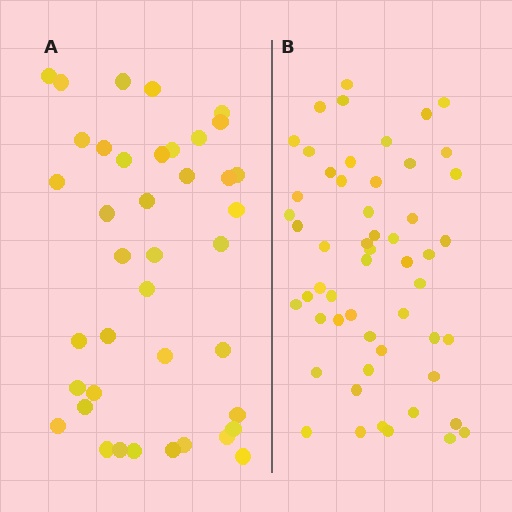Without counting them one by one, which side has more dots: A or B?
Region B (the right region) has more dots.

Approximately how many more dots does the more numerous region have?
Region B has approximately 15 more dots than region A.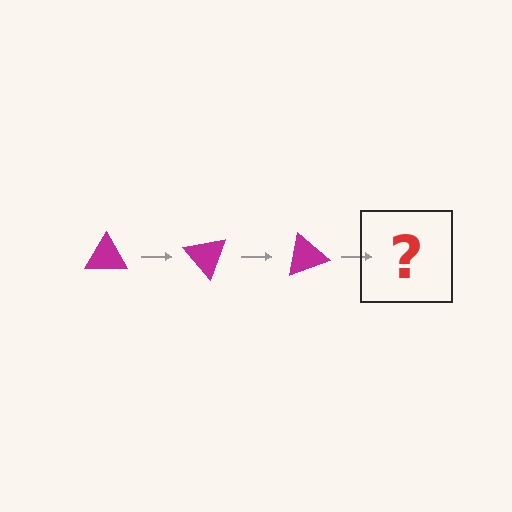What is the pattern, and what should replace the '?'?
The pattern is that the triangle rotates 50 degrees each step. The '?' should be a magenta triangle rotated 150 degrees.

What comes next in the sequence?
The next element should be a magenta triangle rotated 150 degrees.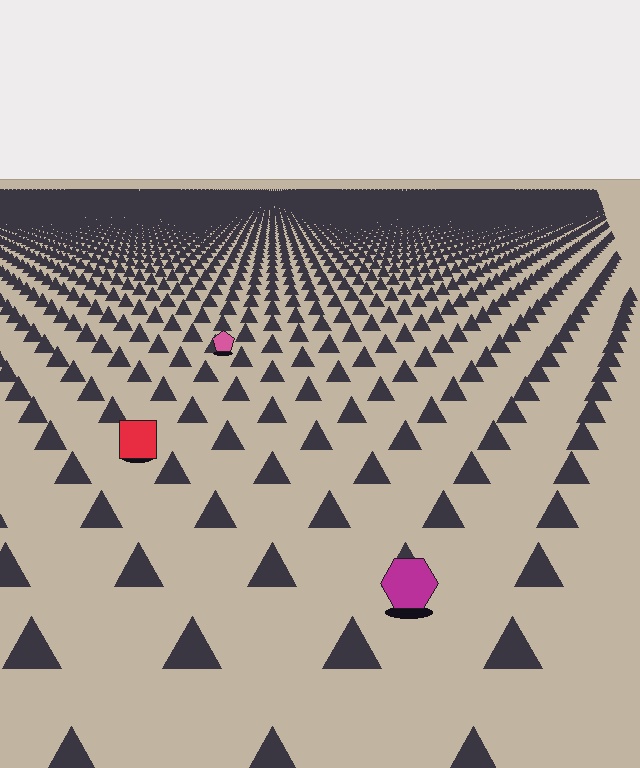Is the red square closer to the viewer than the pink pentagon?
Yes. The red square is closer — you can tell from the texture gradient: the ground texture is coarser near it.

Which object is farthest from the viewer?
The pink pentagon is farthest from the viewer. It appears smaller and the ground texture around it is denser.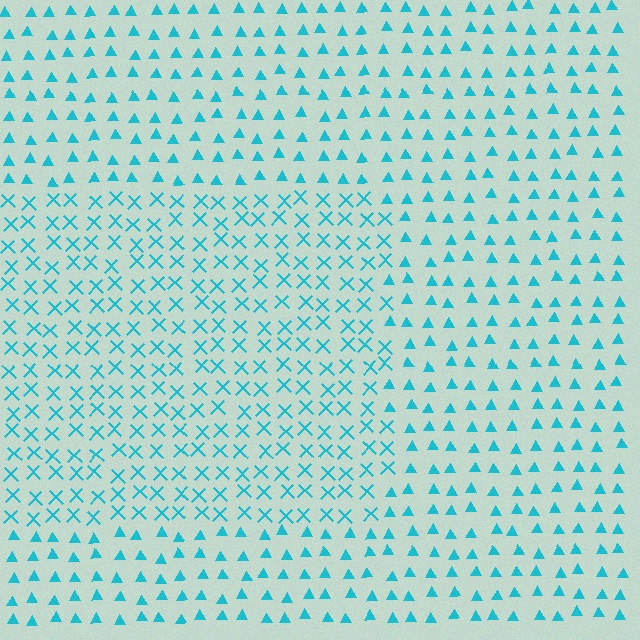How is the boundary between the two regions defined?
The boundary is defined by a change in element shape: X marks inside vs. triangles outside. All elements share the same color and spacing.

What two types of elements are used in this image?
The image uses X marks inside the rectangle region and triangles outside it.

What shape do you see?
I see a rectangle.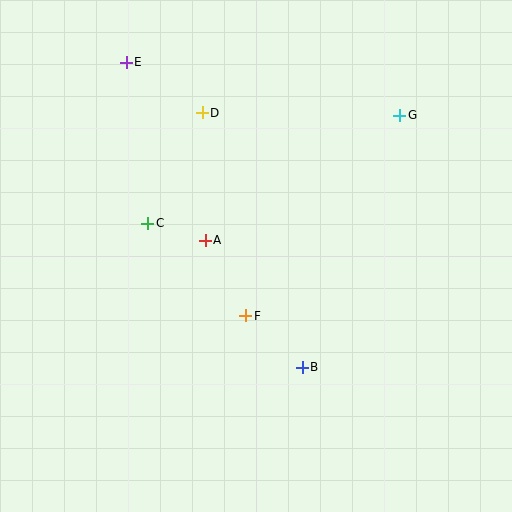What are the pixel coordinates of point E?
Point E is at (126, 62).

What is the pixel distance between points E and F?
The distance between E and F is 280 pixels.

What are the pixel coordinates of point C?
Point C is at (148, 223).